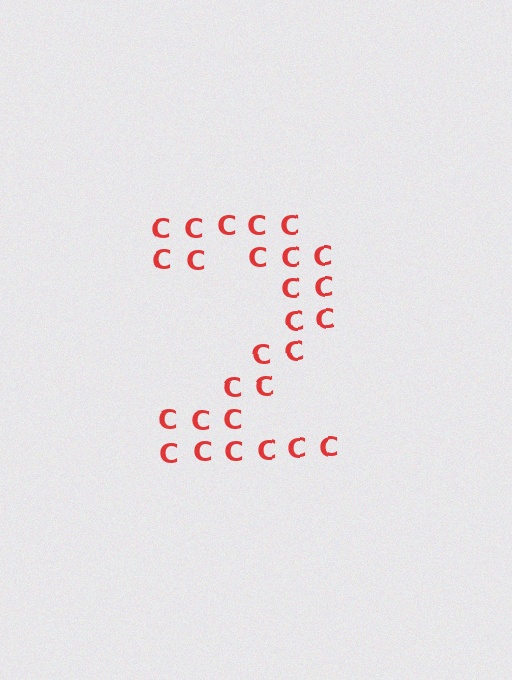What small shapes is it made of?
It is made of small letter C's.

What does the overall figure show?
The overall figure shows the digit 2.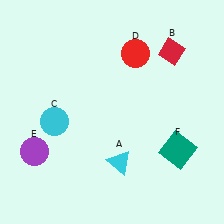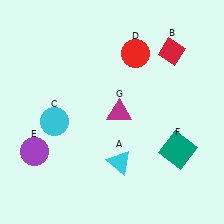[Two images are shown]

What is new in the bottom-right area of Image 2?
A magenta triangle (G) was added in the bottom-right area of Image 2.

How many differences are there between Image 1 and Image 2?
There is 1 difference between the two images.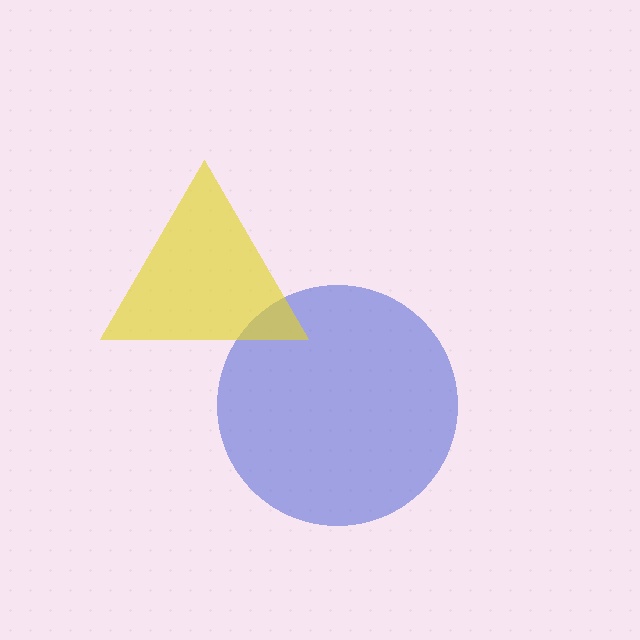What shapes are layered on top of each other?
The layered shapes are: a blue circle, a yellow triangle.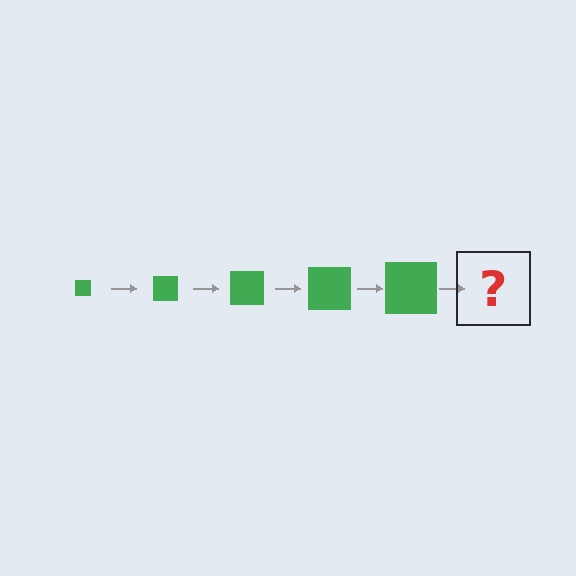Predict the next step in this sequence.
The next step is a green square, larger than the previous one.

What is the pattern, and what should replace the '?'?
The pattern is that the square gets progressively larger each step. The '?' should be a green square, larger than the previous one.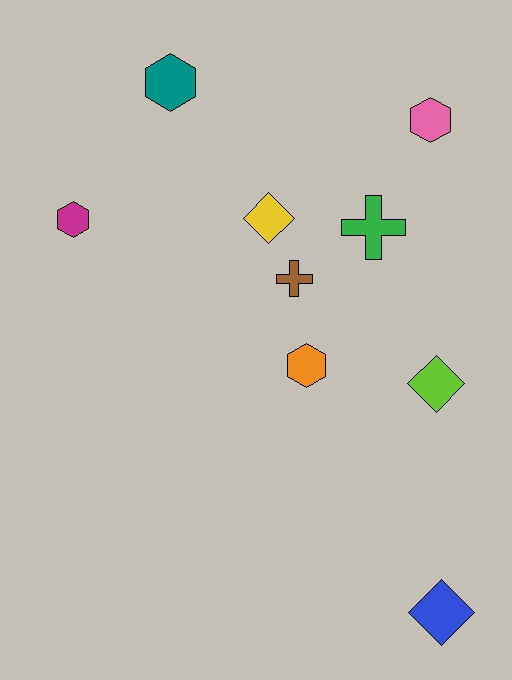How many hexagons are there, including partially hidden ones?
There are 4 hexagons.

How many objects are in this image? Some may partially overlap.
There are 9 objects.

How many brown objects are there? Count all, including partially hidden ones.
There is 1 brown object.